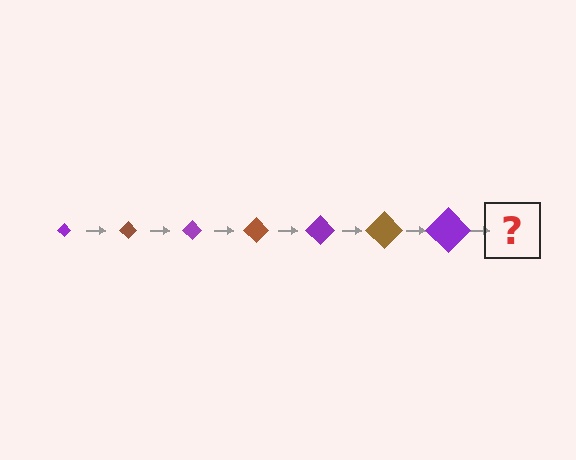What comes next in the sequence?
The next element should be a brown diamond, larger than the previous one.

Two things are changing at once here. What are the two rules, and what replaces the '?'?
The two rules are that the diamond grows larger each step and the color cycles through purple and brown. The '?' should be a brown diamond, larger than the previous one.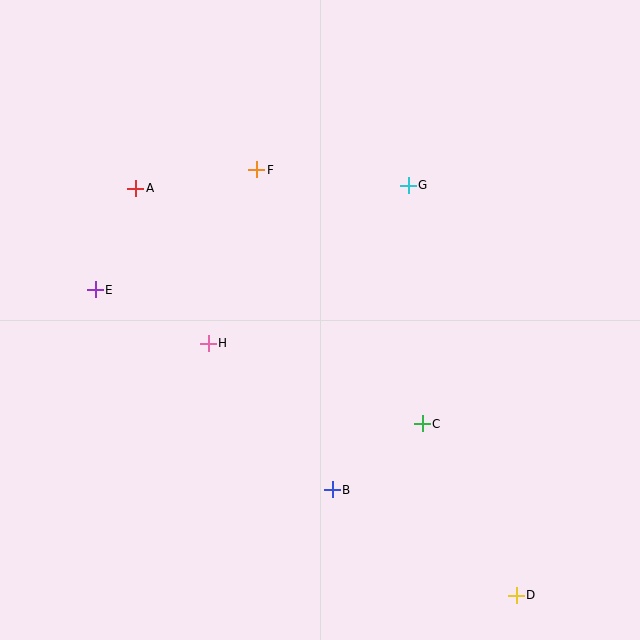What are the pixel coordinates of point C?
Point C is at (422, 424).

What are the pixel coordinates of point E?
Point E is at (95, 290).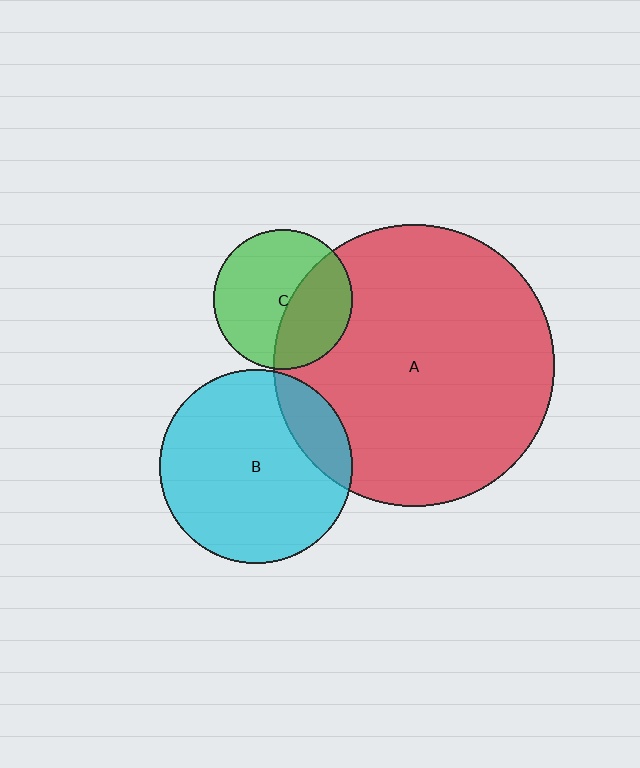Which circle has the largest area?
Circle A (red).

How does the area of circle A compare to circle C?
Approximately 4.1 times.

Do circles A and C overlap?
Yes.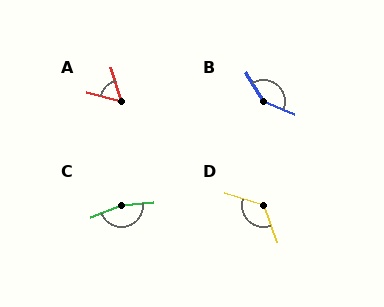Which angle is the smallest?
A, at approximately 59 degrees.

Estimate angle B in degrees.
Approximately 142 degrees.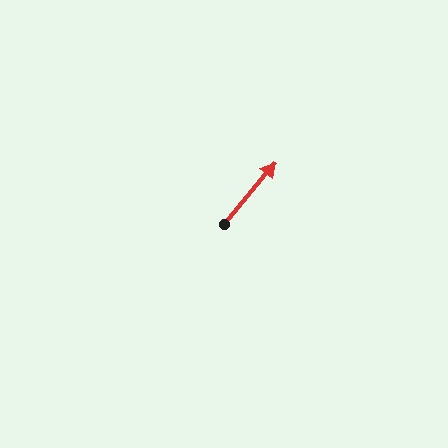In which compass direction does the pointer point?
Northeast.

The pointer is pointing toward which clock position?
Roughly 1 o'clock.